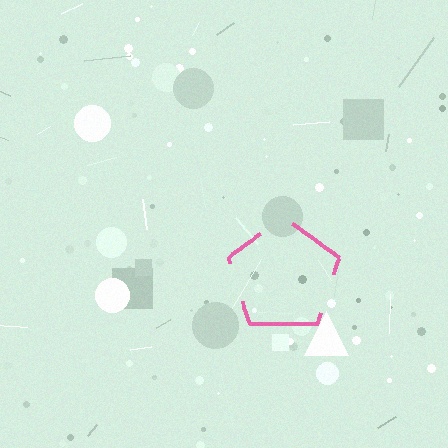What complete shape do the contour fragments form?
The contour fragments form a pentagon.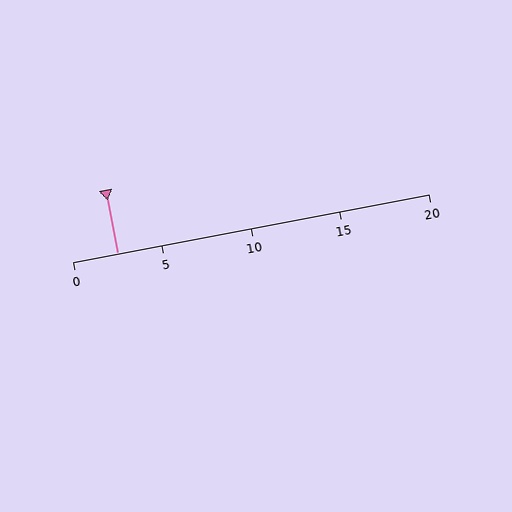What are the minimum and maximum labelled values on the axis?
The axis runs from 0 to 20.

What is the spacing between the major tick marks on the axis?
The major ticks are spaced 5 apart.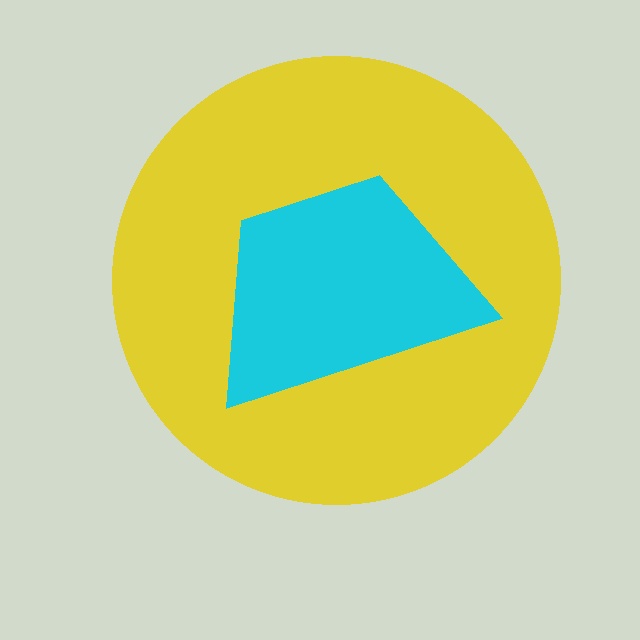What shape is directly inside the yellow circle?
The cyan trapezoid.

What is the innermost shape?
The cyan trapezoid.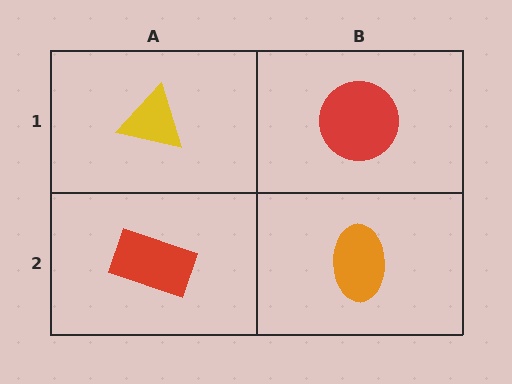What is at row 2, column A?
A red rectangle.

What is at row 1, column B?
A red circle.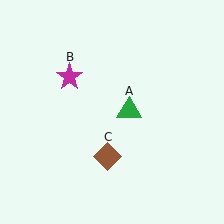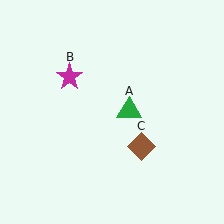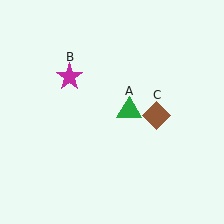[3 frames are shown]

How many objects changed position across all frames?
1 object changed position: brown diamond (object C).